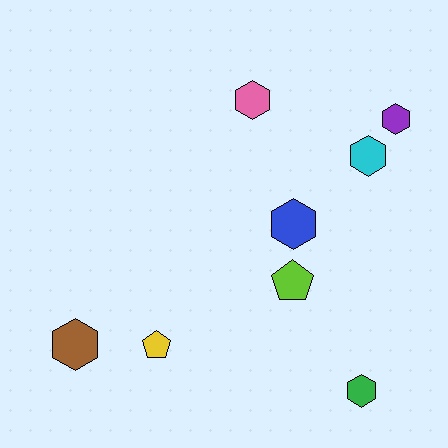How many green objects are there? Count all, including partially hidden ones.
There is 1 green object.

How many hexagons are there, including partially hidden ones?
There are 6 hexagons.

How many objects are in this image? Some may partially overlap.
There are 8 objects.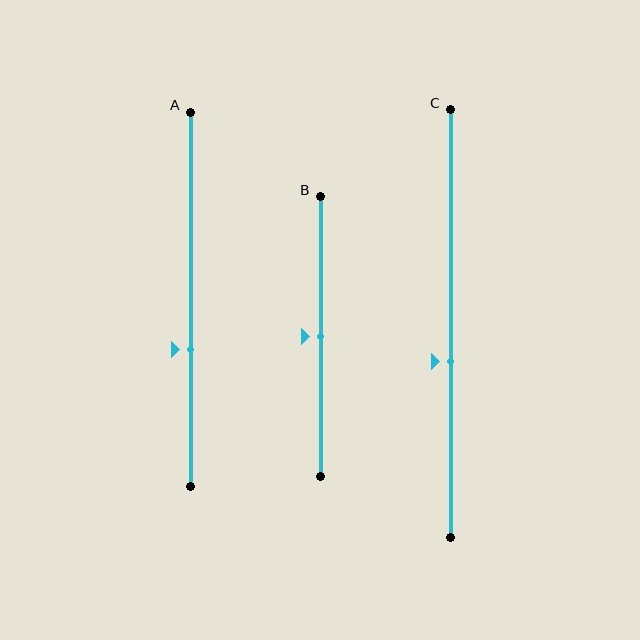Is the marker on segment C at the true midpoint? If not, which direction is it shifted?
No, the marker on segment C is shifted downward by about 9% of the segment length.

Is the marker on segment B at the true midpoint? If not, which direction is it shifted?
Yes, the marker on segment B is at the true midpoint.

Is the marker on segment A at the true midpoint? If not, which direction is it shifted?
No, the marker on segment A is shifted downward by about 13% of the segment length.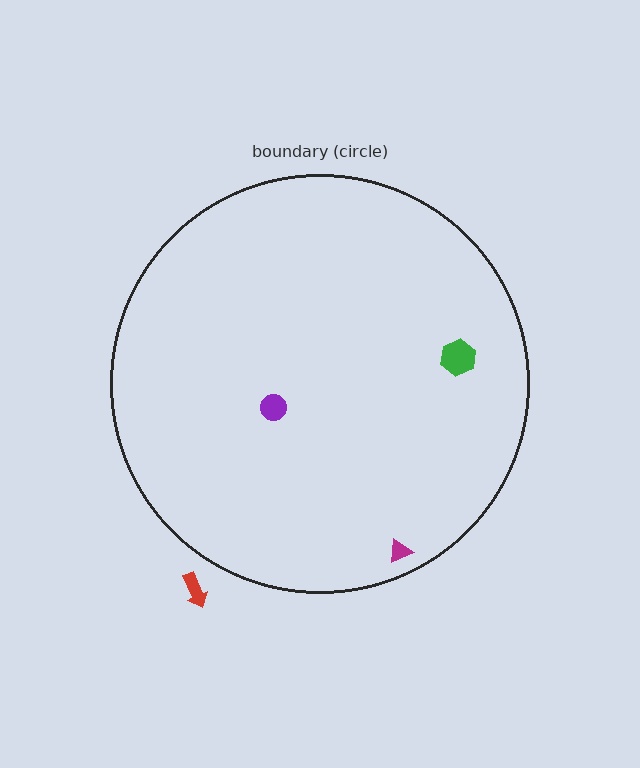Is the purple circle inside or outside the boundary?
Inside.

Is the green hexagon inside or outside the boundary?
Inside.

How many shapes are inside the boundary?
3 inside, 1 outside.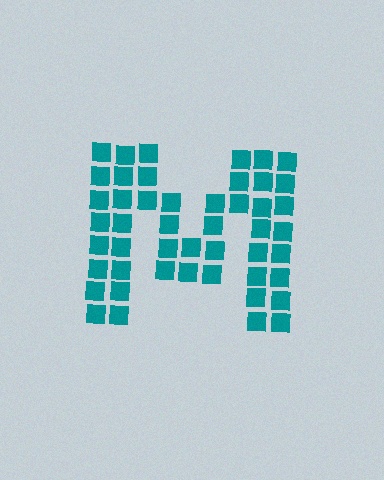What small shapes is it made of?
It is made of small squares.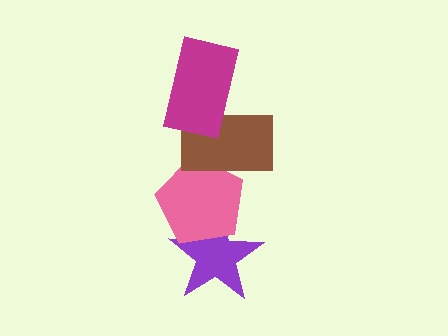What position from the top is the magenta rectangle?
The magenta rectangle is 1st from the top.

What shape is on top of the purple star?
The pink pentagon is on top of the purple star.